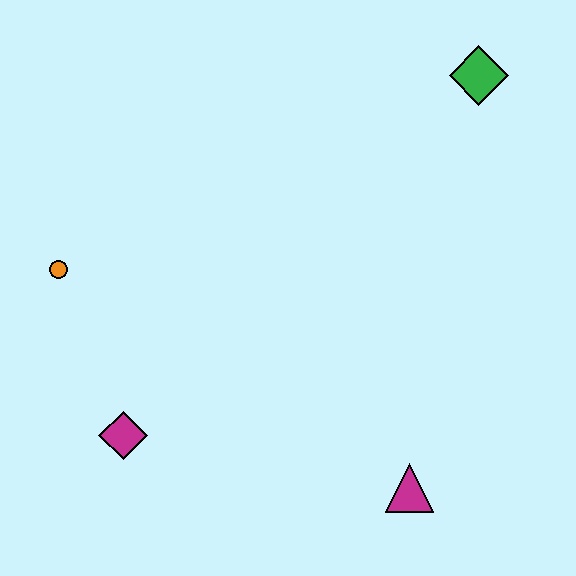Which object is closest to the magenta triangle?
The magenta diamond is closest to the magenta triangle.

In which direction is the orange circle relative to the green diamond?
The orange circle is to the left of the green diamond.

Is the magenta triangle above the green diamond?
No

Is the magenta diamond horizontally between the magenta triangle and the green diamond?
No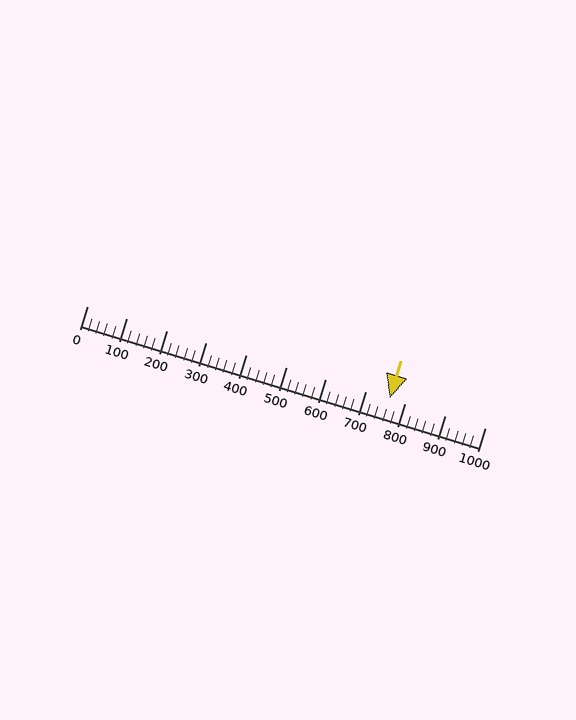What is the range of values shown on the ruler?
The ruler shows values from 0 to 1000.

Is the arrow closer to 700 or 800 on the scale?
The arrow is closer to 800.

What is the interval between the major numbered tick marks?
The major tick marks are spaced 100 units apart.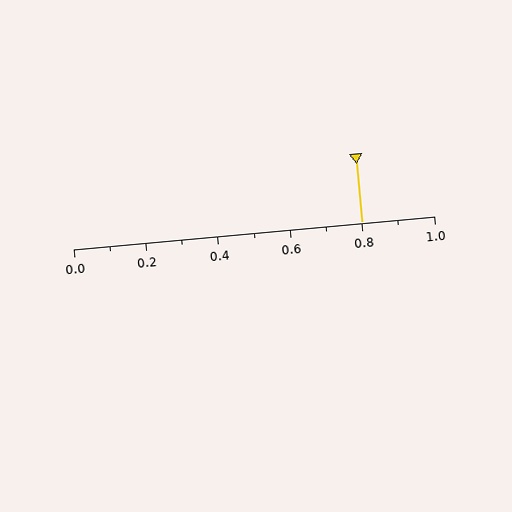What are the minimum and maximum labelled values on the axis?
The axis runs from 0.0 to 1.0.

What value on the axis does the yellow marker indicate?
The marker indicates approximately 0.8.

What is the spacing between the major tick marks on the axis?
The major ticks are spaced 0.2 apart.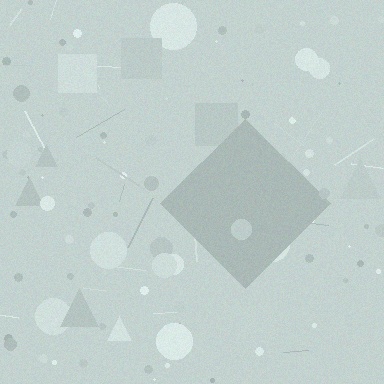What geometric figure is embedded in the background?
A diamond is embedded in the background.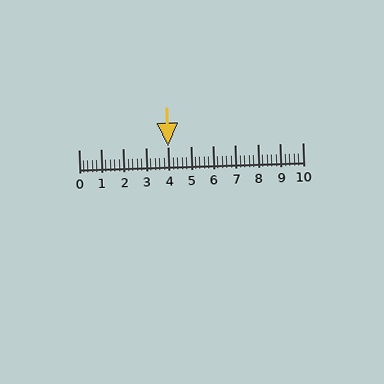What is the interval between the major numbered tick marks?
The major tick marks are spaced 1 units apart.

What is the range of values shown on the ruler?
The ruler shows values from 0 to 10.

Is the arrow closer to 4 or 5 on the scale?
The arrow is closer to 4.